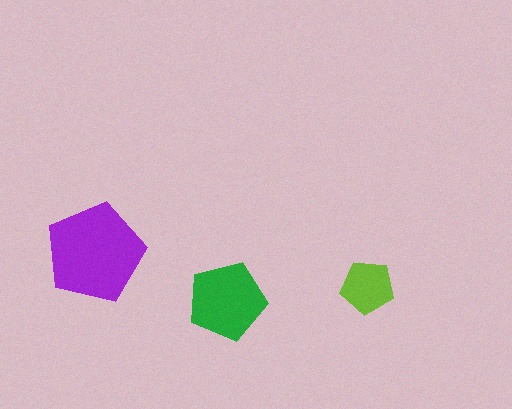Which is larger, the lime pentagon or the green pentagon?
The green one.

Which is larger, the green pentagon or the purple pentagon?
The purple one.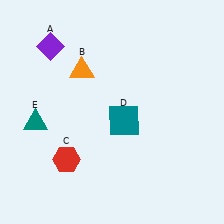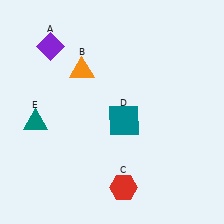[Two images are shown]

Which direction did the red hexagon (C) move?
The red hexagon (C) moved right.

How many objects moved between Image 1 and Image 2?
1 object moved between the two images.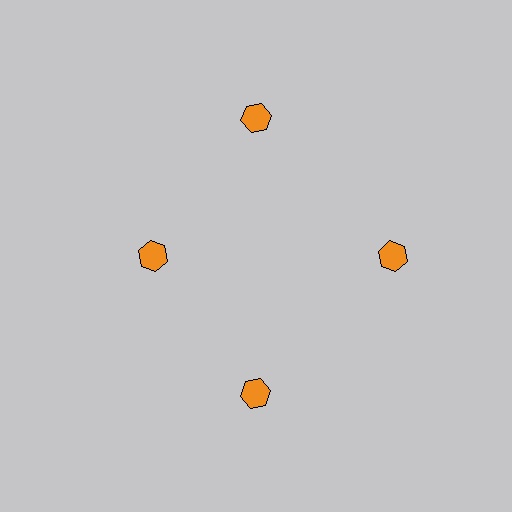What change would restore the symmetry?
The symmetry would be restored by moving it outward, back onto the ring so that all 4 hexagons sit at equal angles and equal distance from the center.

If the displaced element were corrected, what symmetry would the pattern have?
It would have 4-fold rotational symmetry — the pattern would map onto itself every 90 degrees.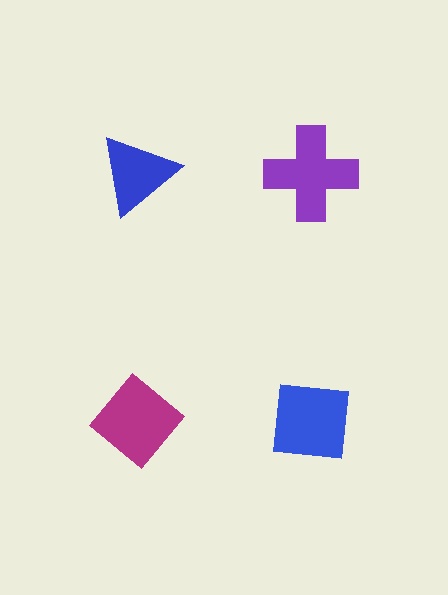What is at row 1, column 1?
A blue triangle.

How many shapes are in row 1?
2 shapes.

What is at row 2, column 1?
A magenta diamond.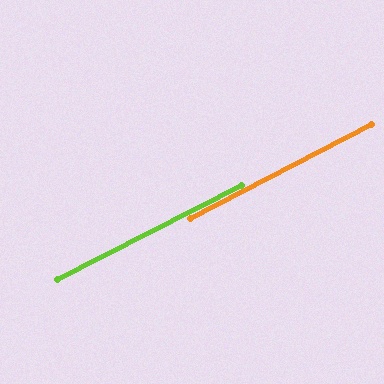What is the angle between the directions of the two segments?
Approximately 0 degrees.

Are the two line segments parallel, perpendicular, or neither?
Parallel — their directions differ by only 0.4°.